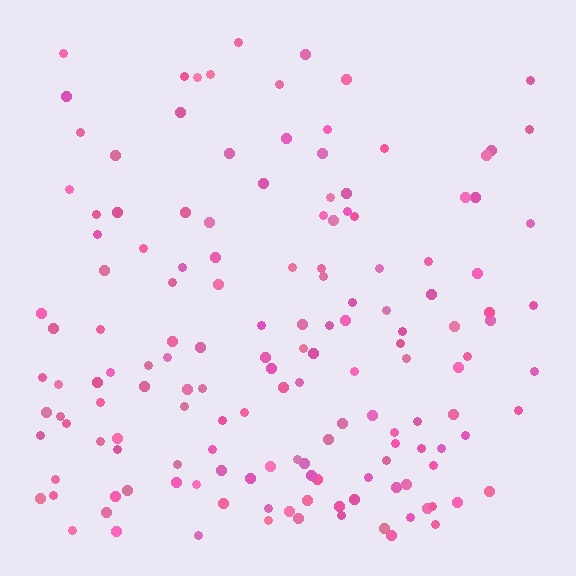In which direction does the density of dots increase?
From top to bottom, with the bottom side densest.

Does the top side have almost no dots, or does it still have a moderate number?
Still a moderate number, just noticeably fewer than the bottom.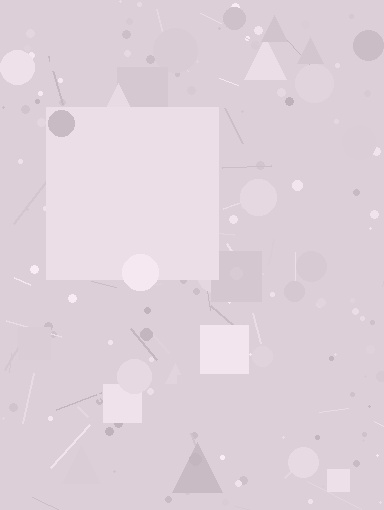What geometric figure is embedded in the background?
A square is embedded in the background.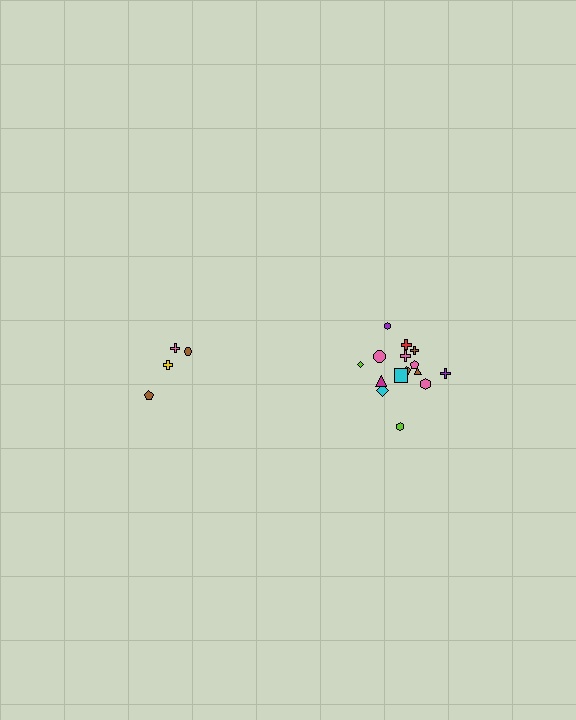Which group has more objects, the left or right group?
The right group.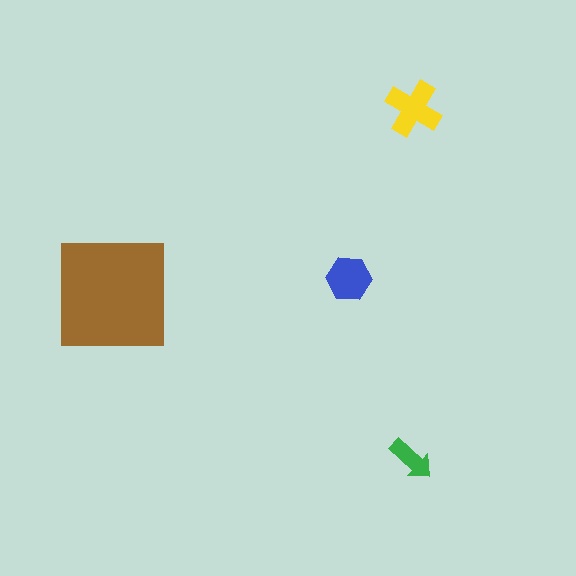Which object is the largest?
The brown square.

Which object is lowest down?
The green arrow is bottommost.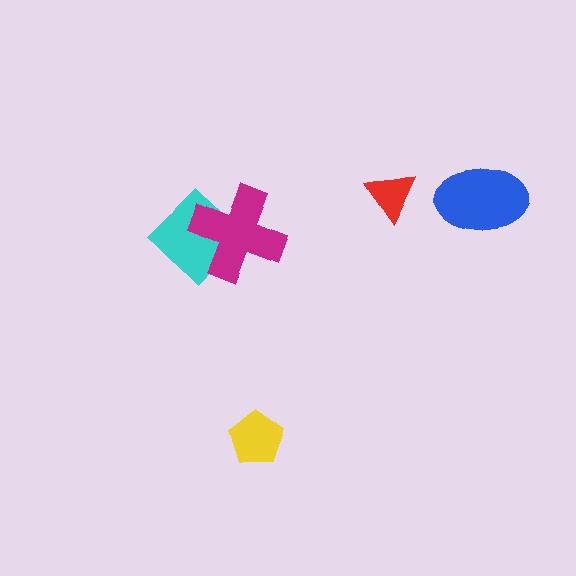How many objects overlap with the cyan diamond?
1 object overlaps with the cyan diamond.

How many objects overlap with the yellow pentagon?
0 objects overlap with the yellow pentagon.